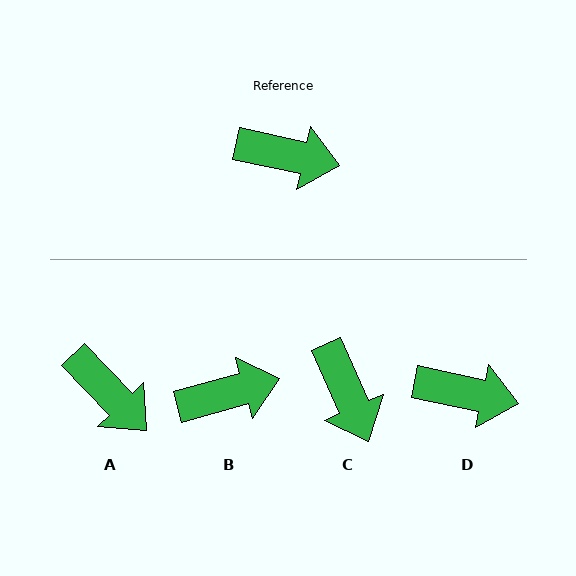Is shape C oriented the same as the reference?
No, it is off by about 54 degrees.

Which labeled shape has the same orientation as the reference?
D.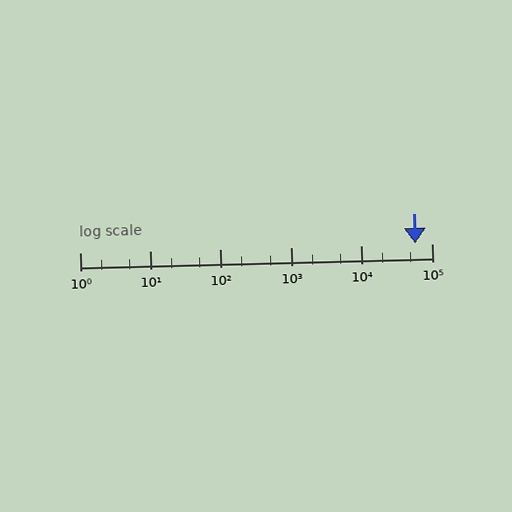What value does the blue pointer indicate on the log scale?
The pointer indicates approximately 59000.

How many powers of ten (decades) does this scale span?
The scale spans 5 decades, from 1 to 100000.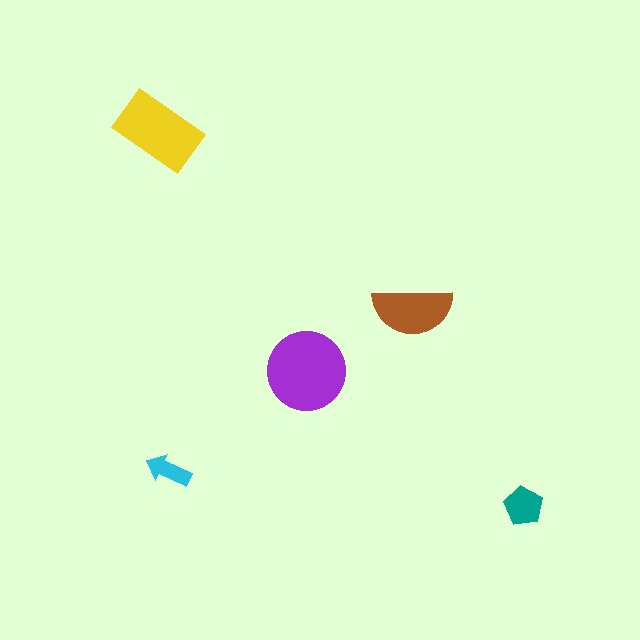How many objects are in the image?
There are 5 objects in the image.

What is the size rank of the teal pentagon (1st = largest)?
4th.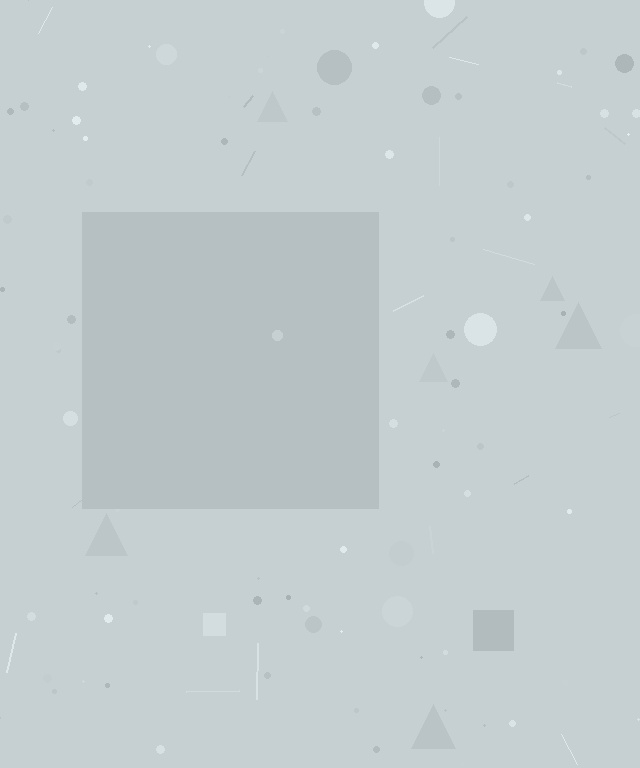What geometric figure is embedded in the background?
A square is embedded in the background.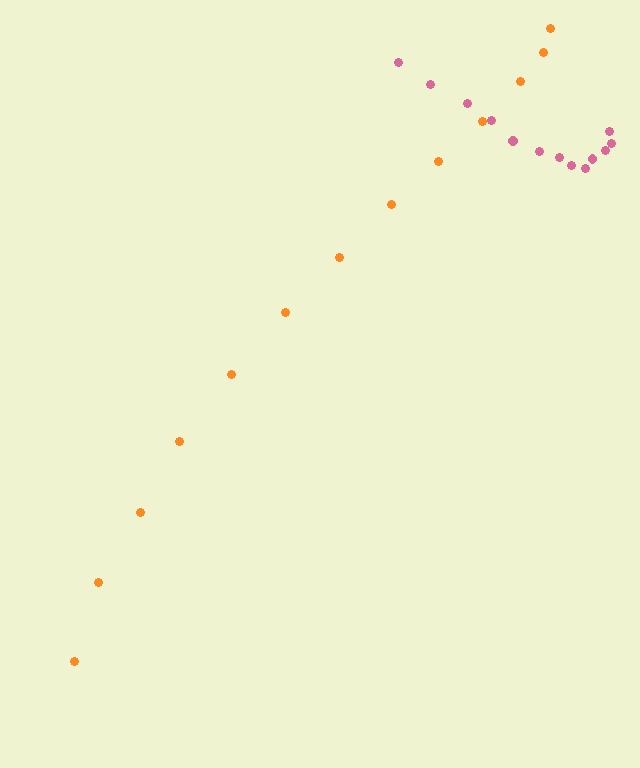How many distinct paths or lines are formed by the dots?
There are 2 distinct paths.